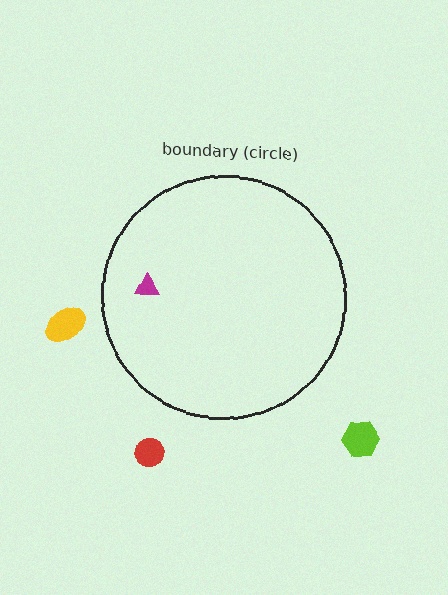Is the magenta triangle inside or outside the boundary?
Inside.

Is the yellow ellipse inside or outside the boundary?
Outside.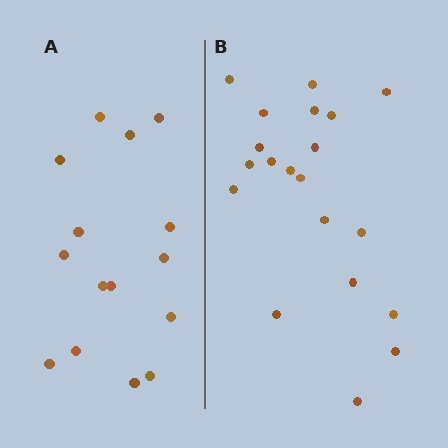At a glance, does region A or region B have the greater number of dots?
Region B (the right region) has more dots.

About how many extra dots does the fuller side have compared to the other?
Region B has about 5 more dots than region A.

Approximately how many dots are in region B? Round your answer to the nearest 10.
About 20 dots.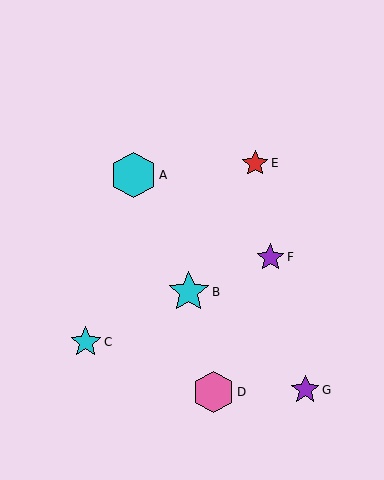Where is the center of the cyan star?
The center of the cyan star is at (86, 342).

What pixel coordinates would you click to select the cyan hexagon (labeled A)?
Click at (133, 175) to select the cyan hexagon A.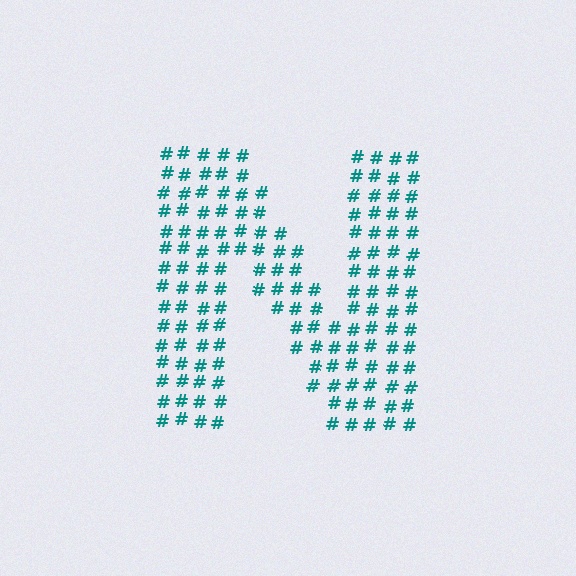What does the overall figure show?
The overall figure shows the letter N.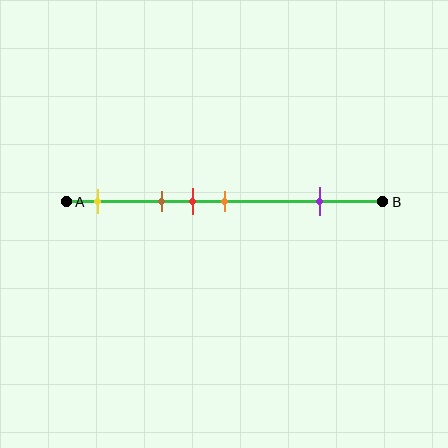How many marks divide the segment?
There are 5 marks dividing the segment.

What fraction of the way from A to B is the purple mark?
The purple mark is approximately 80% (0.8) of the way from A to B.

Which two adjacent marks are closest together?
The red and orange marks are the closest adjacent pair.